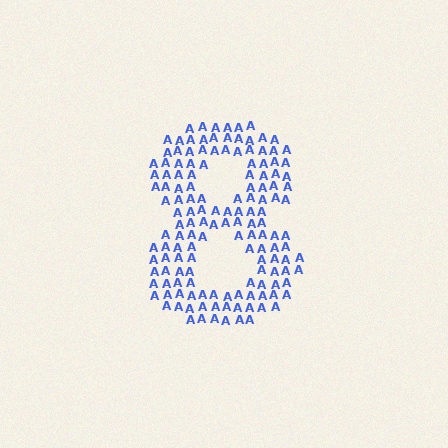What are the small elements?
The small elements are letter A's.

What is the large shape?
The large shape is the digit 8.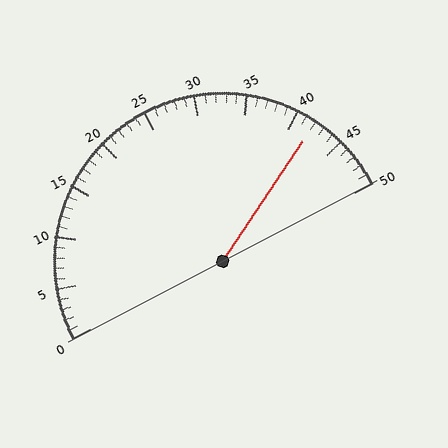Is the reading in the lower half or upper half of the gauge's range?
The reading is in the upper half of the range (0 to 50).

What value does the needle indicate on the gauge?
The needle indicates approximately 42.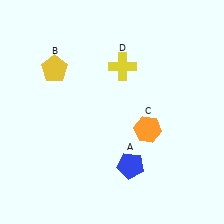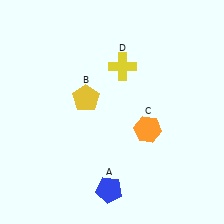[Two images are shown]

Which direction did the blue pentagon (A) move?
The blue pentagon (A) moved down.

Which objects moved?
The objects that moved are: the blue pentagon (A), the yellow pentagon (B).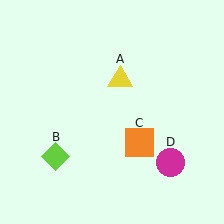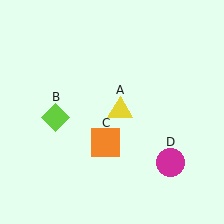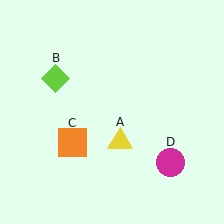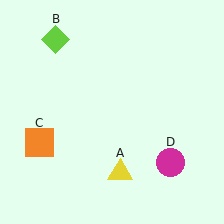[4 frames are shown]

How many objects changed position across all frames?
3 objects changed position: yellow triangle (object A), lime diamond (object B), orange square (object C).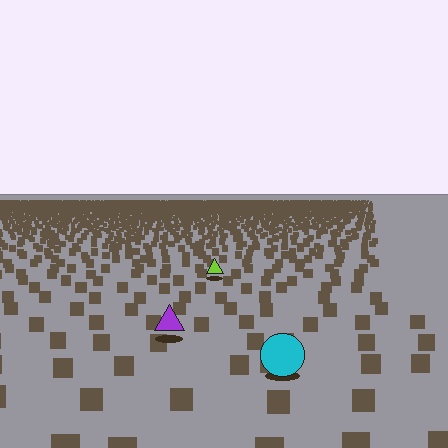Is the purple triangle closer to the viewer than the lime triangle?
Yes. The purple triangle is closer — you can tell from the texture gradient: the ground texture is coarser near it.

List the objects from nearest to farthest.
From nearest to farthest: the cyan circle, the purple triangle, the lime triangle.